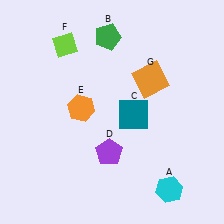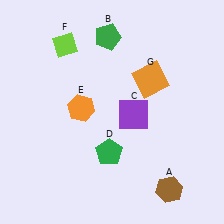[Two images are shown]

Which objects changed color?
A changed from cyan to brown. C changed from teal to purple. D changed from purple to green.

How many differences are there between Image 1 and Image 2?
There are 3 differences between the two images.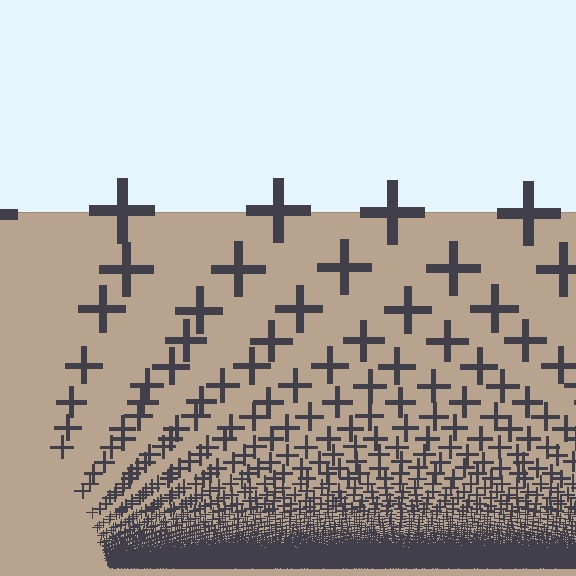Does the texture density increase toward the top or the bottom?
Density increases toward the bottom.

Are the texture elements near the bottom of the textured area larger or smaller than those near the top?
Smaller. The gradient is inverted — elements near the bottom are smaller and denser.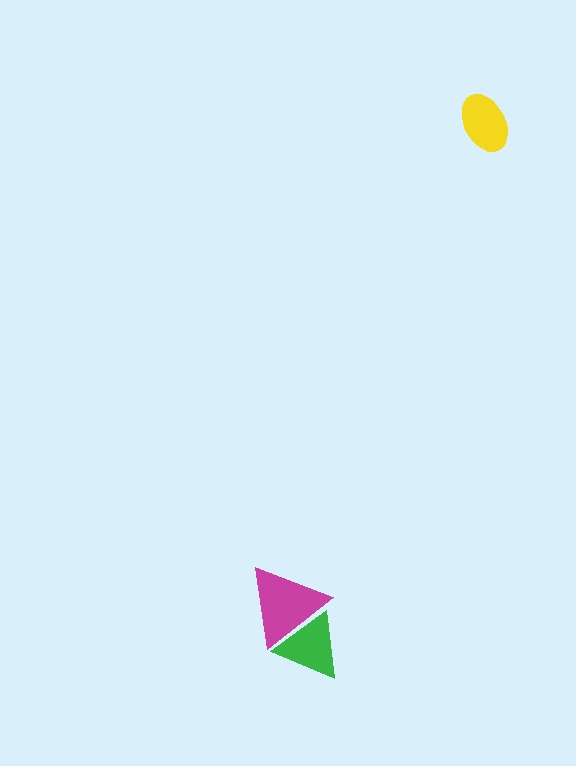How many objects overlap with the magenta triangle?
1 object overlaps with the magenta triangle.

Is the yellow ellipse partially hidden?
No, no other shape covers it.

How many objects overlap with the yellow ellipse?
0 objects overlap with the yellow ellipse.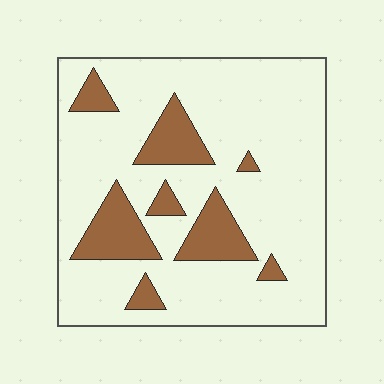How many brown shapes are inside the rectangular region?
8.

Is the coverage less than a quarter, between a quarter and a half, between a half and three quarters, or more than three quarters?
Less than a quarter.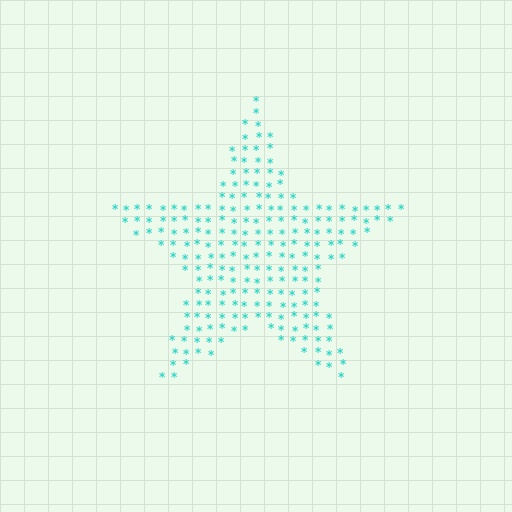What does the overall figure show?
The overall figure shows a star.